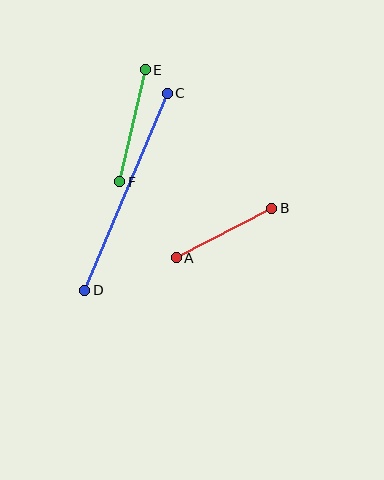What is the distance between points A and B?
The distance is approximately 107 pixels.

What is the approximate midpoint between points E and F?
The midpoint is at approximately (132, 126) pixels.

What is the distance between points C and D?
The distance is approximately 213 pixels.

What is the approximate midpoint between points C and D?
The midpoint is at approximately (126, 192) pixels.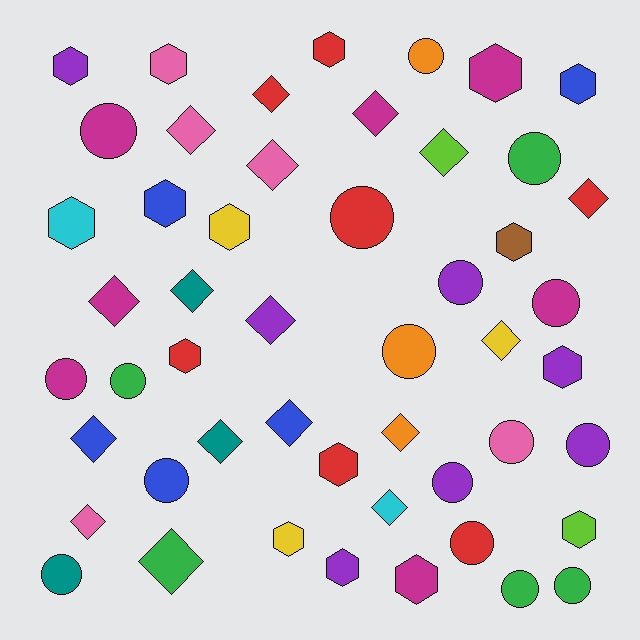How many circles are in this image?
There are 17 circles.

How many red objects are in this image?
There are 7 red objects.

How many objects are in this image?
There are 50 objects.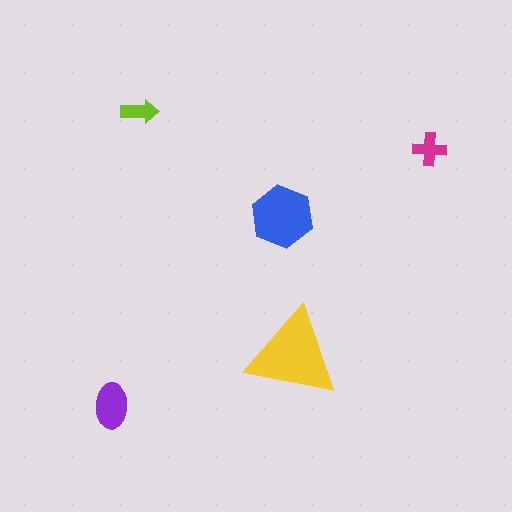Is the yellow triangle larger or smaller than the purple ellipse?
Larger.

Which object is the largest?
The yellow triangle.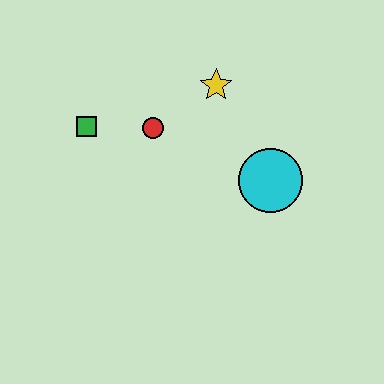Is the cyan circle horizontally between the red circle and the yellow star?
No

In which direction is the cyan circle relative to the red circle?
The cyan circle is to the right of the red circle.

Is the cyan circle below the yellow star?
Yes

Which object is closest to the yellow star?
The red circle is closest to the yellow star.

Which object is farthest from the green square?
The cyan circle is farthest from the green square.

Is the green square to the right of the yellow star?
No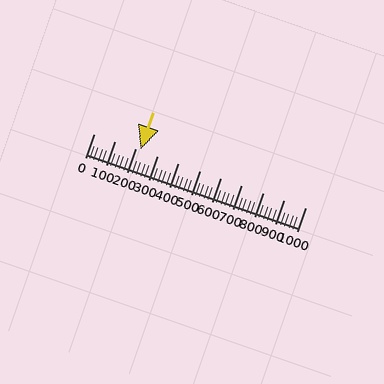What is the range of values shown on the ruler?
The ruler shows values from 0 to 1000.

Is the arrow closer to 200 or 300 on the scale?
The arrow is closer to 200.